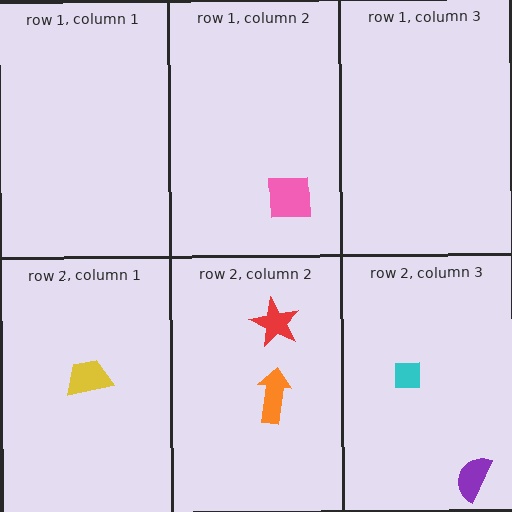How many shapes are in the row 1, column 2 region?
1.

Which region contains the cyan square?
The row 2, column 3 region.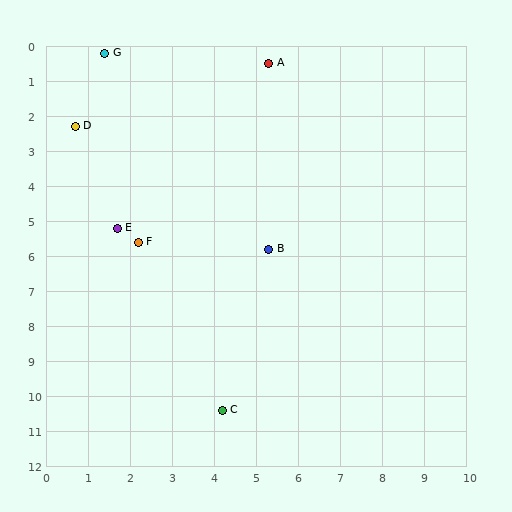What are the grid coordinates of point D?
Point D is at approximately (0.7, 2.3).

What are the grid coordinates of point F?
Point F is at approximately (2.2, 5.6).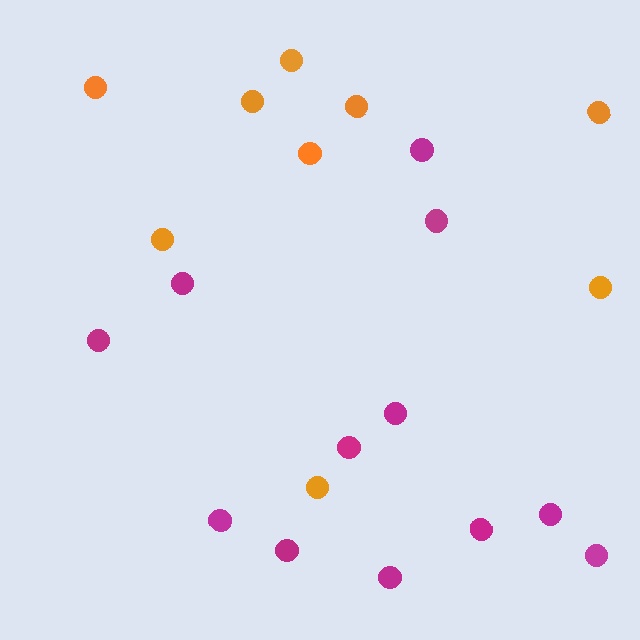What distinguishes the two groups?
There are 2 groups: one group of magenta circles (12) and one group of orange circles (9).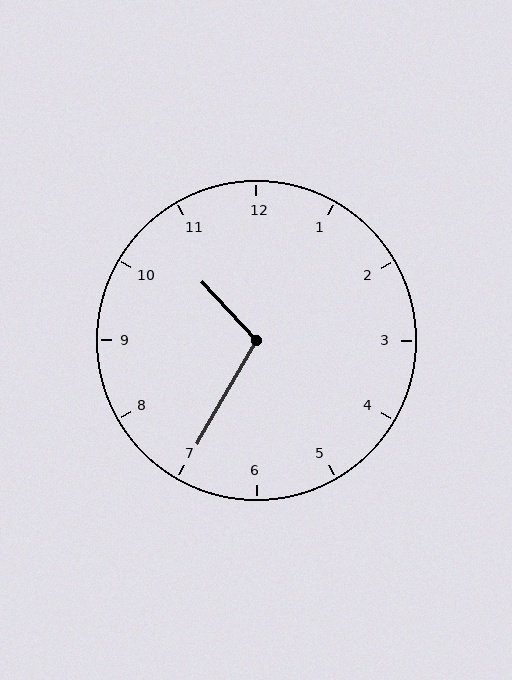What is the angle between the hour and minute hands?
Approximately 108 degrees.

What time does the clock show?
10:35.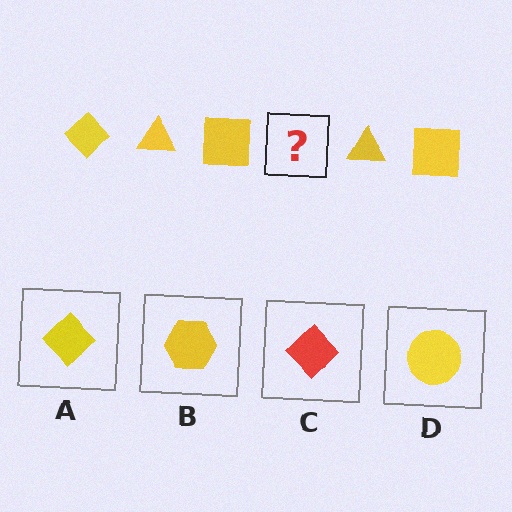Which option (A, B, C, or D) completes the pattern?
A.